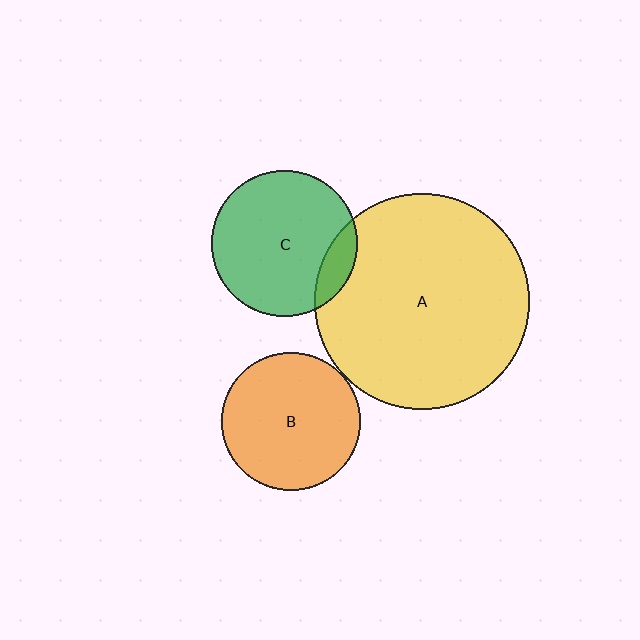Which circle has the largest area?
Circle A (yellow).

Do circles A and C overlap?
Yes.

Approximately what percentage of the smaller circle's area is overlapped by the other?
Approximately 15%.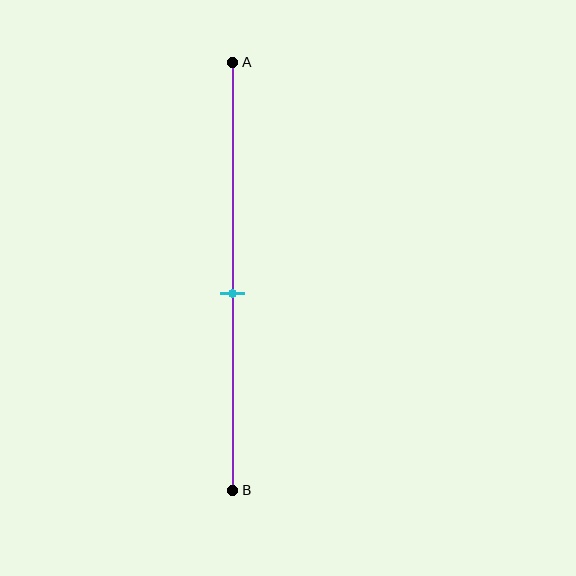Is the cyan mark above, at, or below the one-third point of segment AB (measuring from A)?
The cyan mark is below the one-third point of segment AB.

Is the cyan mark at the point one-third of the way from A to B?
No, the mark is at about 55% from A, not at the 33% one-third point.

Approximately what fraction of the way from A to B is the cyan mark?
The cyan mark is approximately 55% of the way from A to B.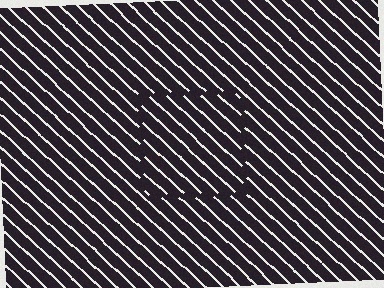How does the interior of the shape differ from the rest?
The interior of the shape contains the same grating, shifted by half a period — the contour is defined by the phase discontinuity where line-ends from the inner and outer gratings abut.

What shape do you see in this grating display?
An illusory square. The interior of the shape contains the same grating, shifted by half a period — the contour is defined by the phase discontinuity where line-ends from the inner and outer gratings abut.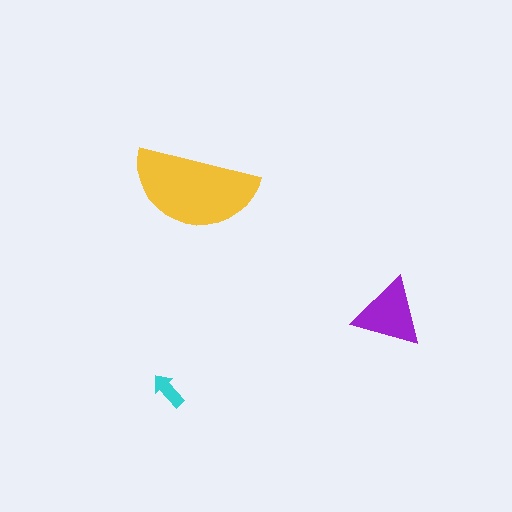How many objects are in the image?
There are 3 objects in the image.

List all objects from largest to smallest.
The yellow semicircle, the purple triangle, the cyan arrow.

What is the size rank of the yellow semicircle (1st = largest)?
1st.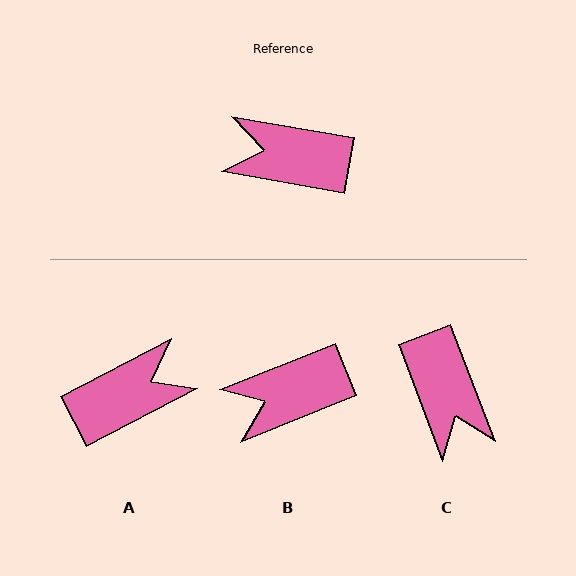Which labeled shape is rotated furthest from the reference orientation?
A, about 142 degrees away.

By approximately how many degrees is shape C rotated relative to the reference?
Approximately 121 degrees counter-clockwise.